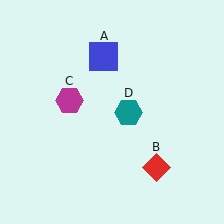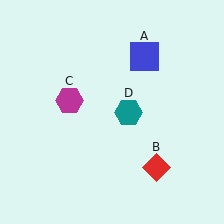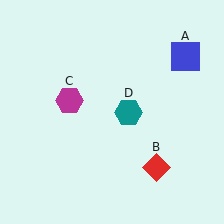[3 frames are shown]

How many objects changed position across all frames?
1 object changed position: blue square (object A).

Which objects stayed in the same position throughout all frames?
Red diamond (object B) and magenta hexagon (object C) and teal hexagon (object D) remained stationary.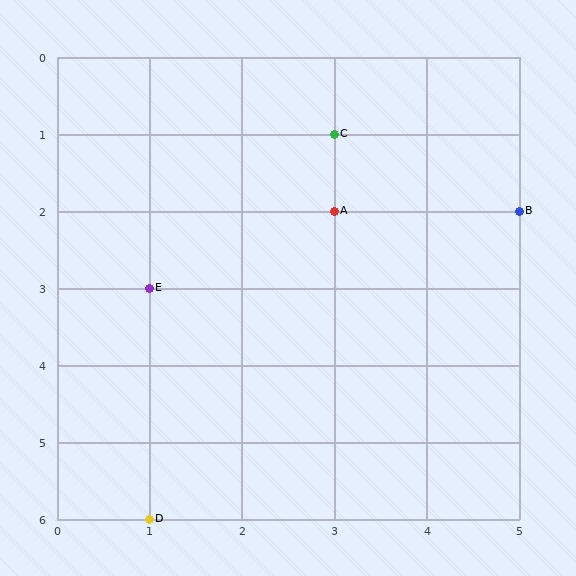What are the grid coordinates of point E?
Point E is at grid coordinates (1, 3).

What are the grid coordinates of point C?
Point C is at grid coordinates (3, 1).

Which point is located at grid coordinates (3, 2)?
Point A is at (3, 2).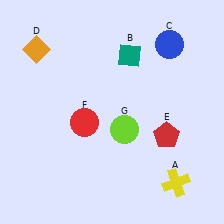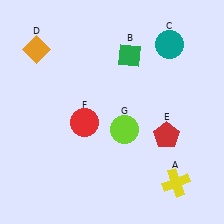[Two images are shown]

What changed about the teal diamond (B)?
In Image 1, B is teal. In Image 2, it changed to green.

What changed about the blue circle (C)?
In Image 1, C is blue. In Image 2, it changed to teal.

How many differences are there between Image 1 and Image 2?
There are 2 differences between the two images.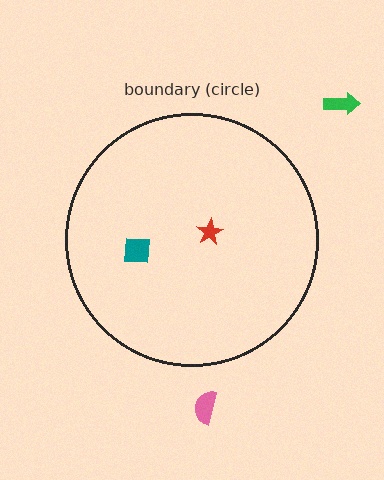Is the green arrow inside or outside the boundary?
Outside.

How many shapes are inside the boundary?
2 inside, 2 outside.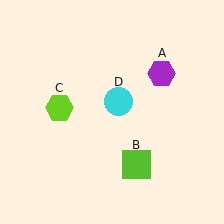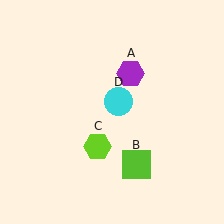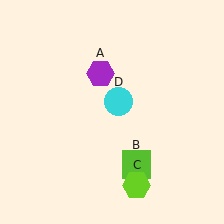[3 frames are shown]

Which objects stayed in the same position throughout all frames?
Lime square (object B) and cyan circle (object D) remained stationary.